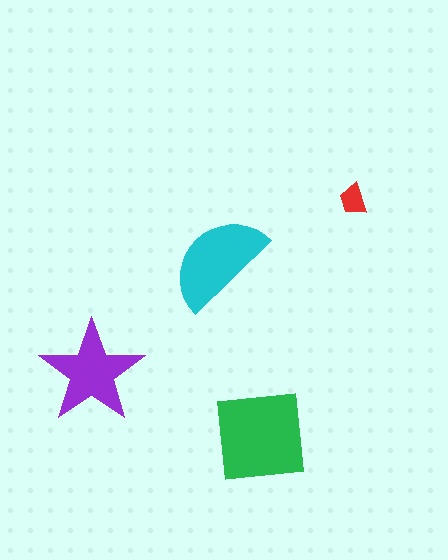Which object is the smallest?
The red trapezoid.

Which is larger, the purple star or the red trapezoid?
The purple star.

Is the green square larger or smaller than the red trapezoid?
Larger.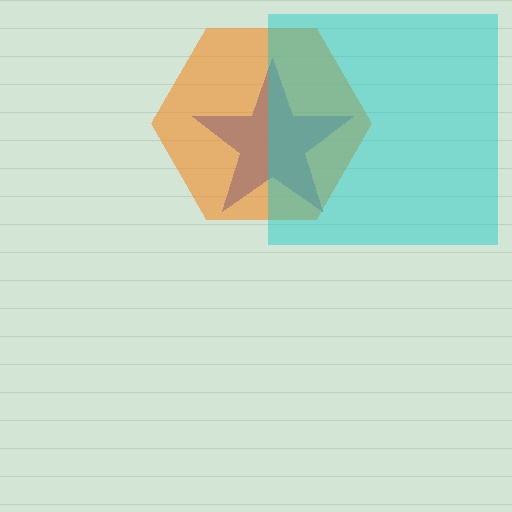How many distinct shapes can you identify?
There are 3 distinct shapes: a blue star, an orange hexagon, a cyan square.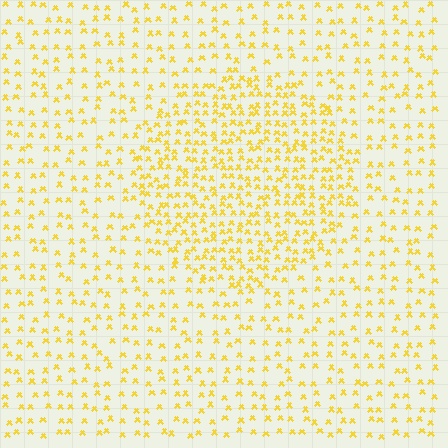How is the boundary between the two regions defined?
The boundary is defined by a change in element density (approximately 2.0x ratio). All elements are the same color, size, and shape.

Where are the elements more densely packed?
The elements are more densely packed inside the circle boundary.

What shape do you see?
I see a circle.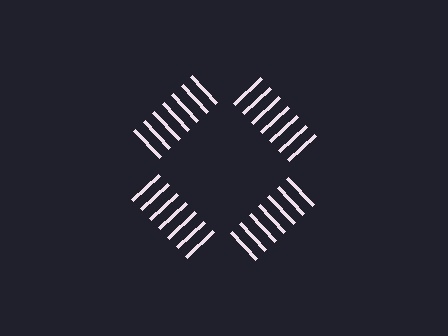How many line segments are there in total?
28 — 7 along each of the 4 edges.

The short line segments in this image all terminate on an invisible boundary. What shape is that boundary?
An illusory square — the line segments terminate on its edges but no continuous stroke is drawn.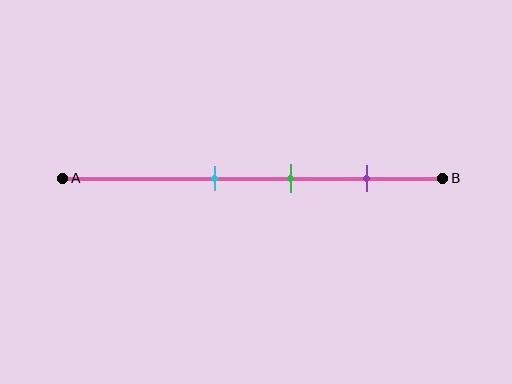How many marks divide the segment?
There are 3 marks dividing the segment.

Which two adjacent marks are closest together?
The cyan and green marks are the closest adjacent pair.